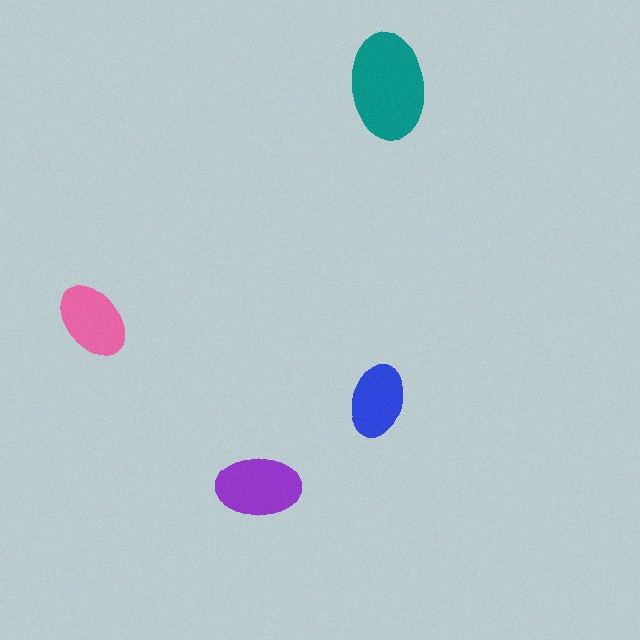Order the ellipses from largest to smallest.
the teal one, the purple one, the pink one, the blue one.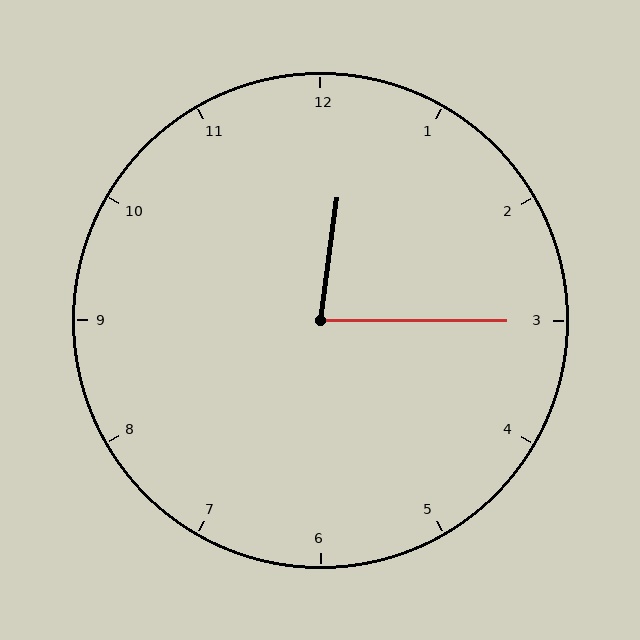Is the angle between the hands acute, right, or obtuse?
It is acute.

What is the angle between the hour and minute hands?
Approximately 82 degrees.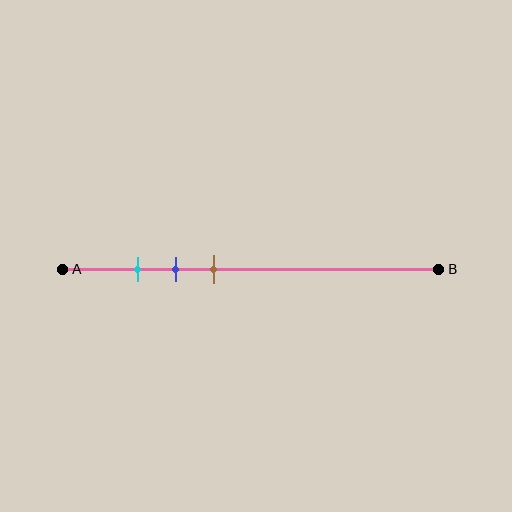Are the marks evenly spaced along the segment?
Yes, the marks are approximately evenly spaced.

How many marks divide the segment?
There are 3 marks dividing the segment.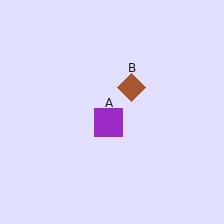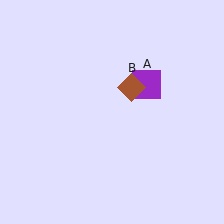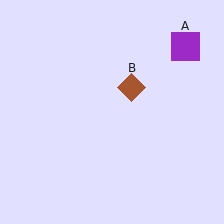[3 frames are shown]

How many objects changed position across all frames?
1 object changed position: purple square (object A).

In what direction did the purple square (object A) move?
The purple square (object A) moved up and to the right.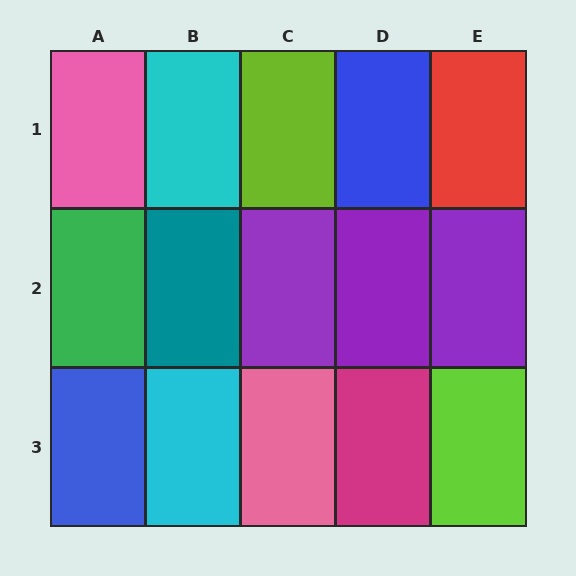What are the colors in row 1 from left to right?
Pink, cyan, lime, blue, red.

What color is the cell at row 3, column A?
Blue.